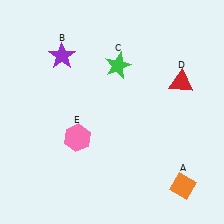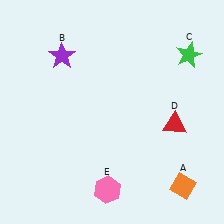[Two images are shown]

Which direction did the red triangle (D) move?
The red triangle (D) moved down.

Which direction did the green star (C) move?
The green star (C) moved right.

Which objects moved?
The objects that moved are: the green star (C), the red triangle (D), the pink hexagon (E).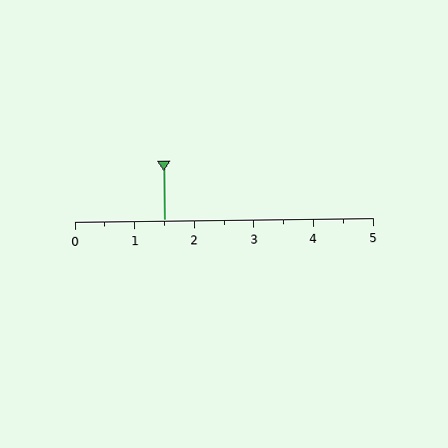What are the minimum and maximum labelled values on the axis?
The axis runs from 0 to 5.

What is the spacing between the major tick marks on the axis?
The major ticks are spaced 1 apart.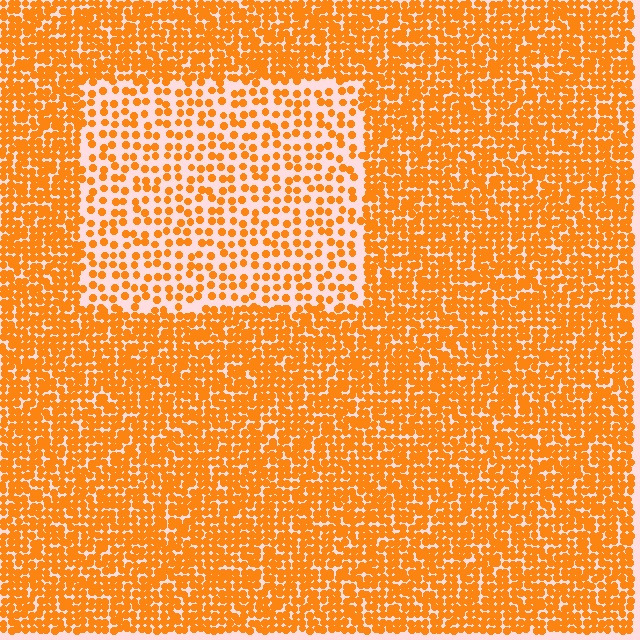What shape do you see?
I see a rectangle.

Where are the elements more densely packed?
The elements are more densely packed outside the rectangle boundary.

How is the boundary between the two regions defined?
The boundary is defined by a change in element density (approximately 2.2x ratio). All elements are the same color, size, and shape.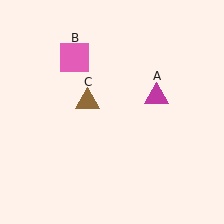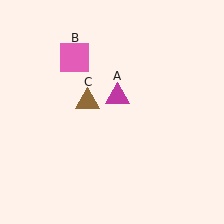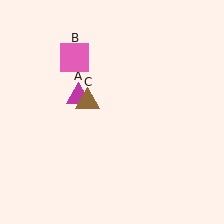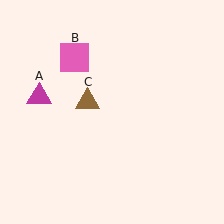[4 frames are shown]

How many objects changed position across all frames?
1 object changed position: magenta triangle (object A).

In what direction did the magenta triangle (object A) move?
The magenta triangle (object A) moved left.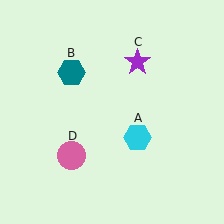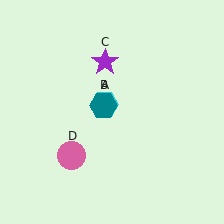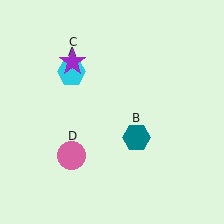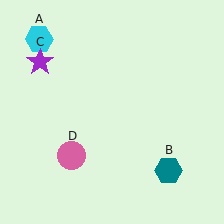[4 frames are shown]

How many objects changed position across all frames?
3 objects changed position: cyan hexagon (object A), teal hexagon (object B), purple star (object C).